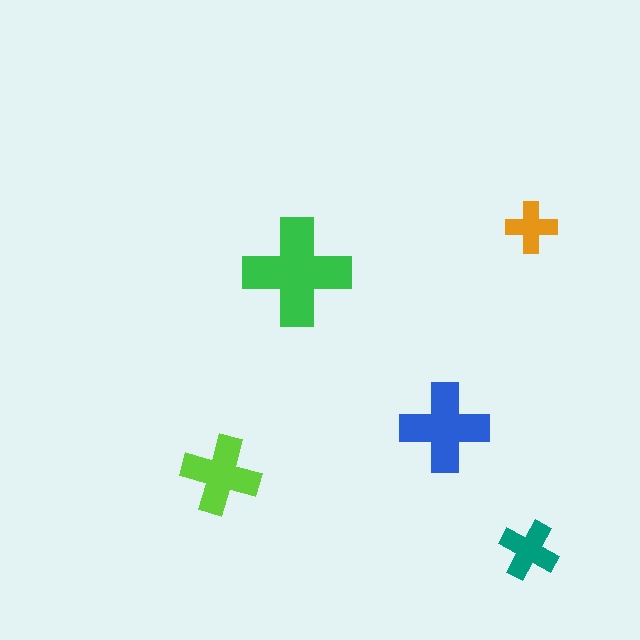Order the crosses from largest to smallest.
the green one, the blue one, the lime one, the teal one, the orange one.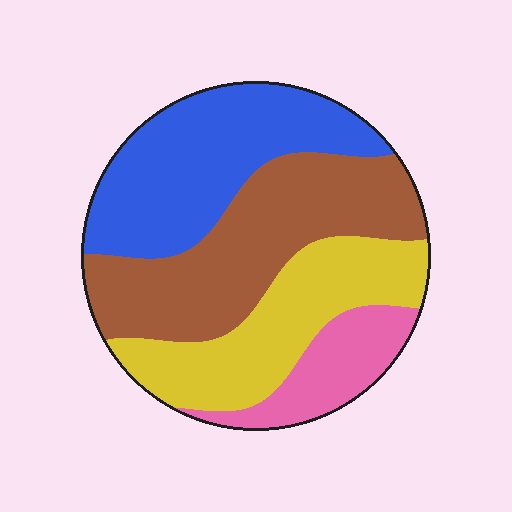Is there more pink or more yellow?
Yellow.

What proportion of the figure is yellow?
Yellow takes up about one quarter (1/4) of the figure.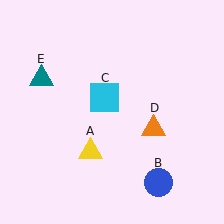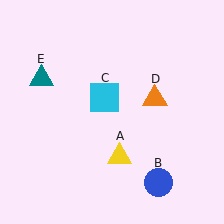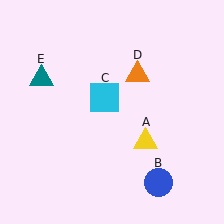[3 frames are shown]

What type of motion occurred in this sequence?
The yellow triangle (object A), orange triangle (object D) rotated counterclockwise around the center of the scene.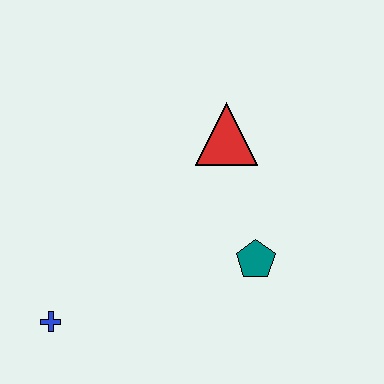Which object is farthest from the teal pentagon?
The blue cross is farthest from the teal pentagon.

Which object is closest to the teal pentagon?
The red triangle is closest to the teal pentagon.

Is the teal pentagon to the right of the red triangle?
Yes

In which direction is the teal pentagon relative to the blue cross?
The teal pentagon is to the right of the blue cross.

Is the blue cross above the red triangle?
No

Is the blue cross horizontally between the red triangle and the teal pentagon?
No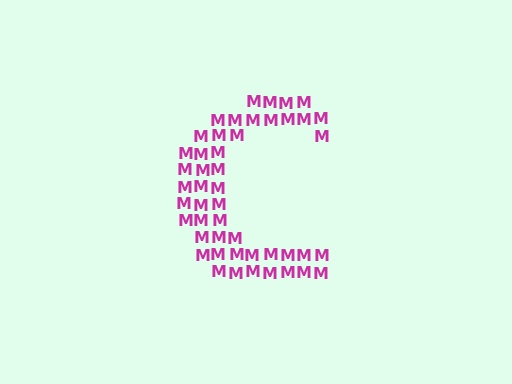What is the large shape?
The large shape is the letter C.